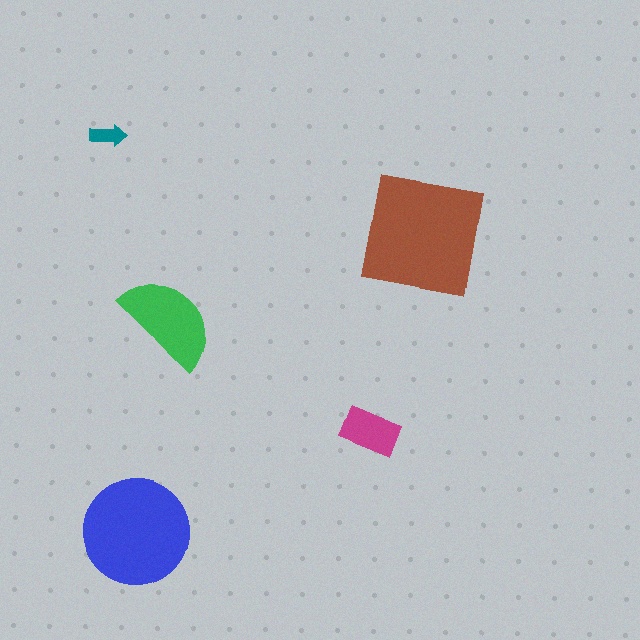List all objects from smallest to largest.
The teal arrow, the magenta rectangle, the green semicircle, the blue circle, the brown square.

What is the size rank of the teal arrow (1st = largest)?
5th.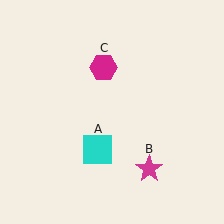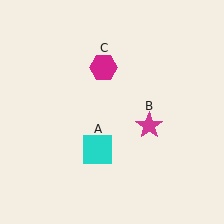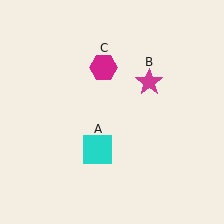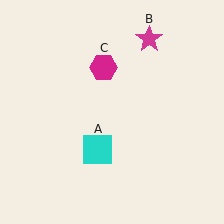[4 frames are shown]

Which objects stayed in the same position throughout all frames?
Cyan square (object A) and magenta hexagon (object C) remained stationary.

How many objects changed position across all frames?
1 object changed position: magenta star (object B).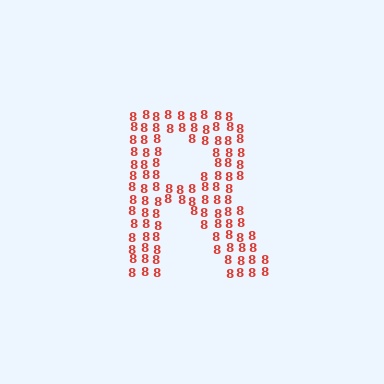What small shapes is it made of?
It is made of small digit 8's.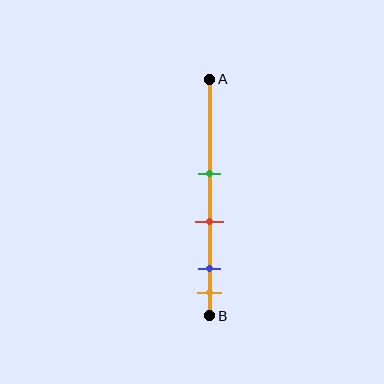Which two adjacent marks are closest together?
The blue and orange marks are the closest adjacent pair.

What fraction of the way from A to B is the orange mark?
The orange mark is approximately 90% (0.9) of the way from A to B.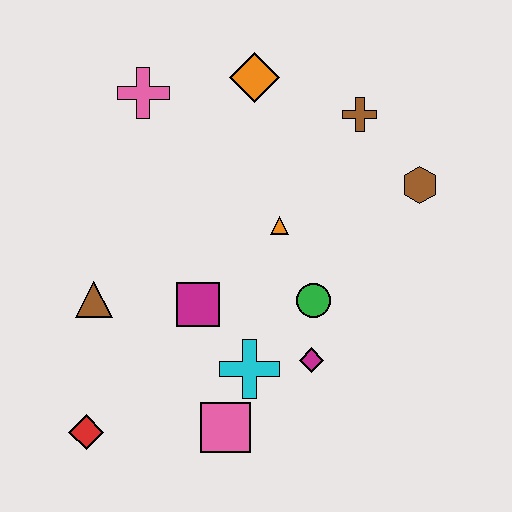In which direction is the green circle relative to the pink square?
The green circle is above the pink square.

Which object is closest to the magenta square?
The cyan cross is closest to the magenta square.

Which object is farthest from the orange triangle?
The red diamond is farthest from the orange triangle.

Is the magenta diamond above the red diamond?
Yes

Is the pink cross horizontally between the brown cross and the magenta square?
No